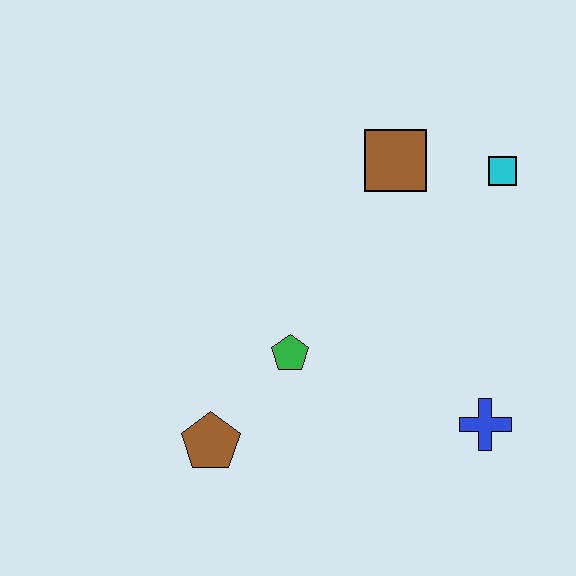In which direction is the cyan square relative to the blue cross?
The cyan square is above the blue cross.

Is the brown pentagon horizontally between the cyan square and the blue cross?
No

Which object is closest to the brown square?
The cyan square is closest to the brown square.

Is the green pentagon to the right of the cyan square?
No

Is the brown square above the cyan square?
Yes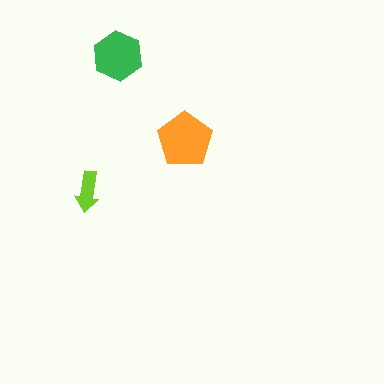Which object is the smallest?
The lime arrow.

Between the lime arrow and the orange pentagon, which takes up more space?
The orange pentagon.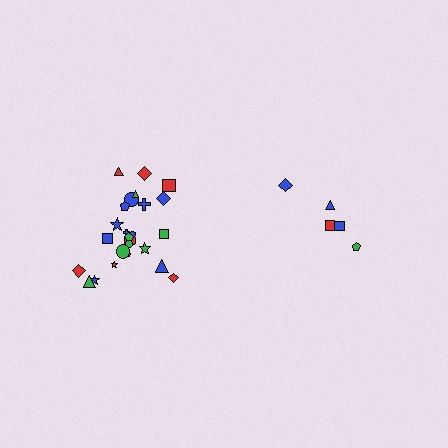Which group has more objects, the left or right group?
The left group.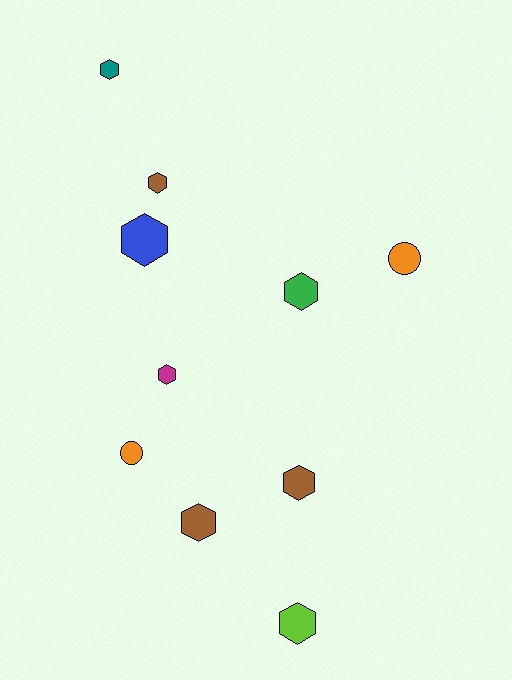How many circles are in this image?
There are 2 circles.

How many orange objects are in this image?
There are 2 orange objects.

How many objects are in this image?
There are 10 objects.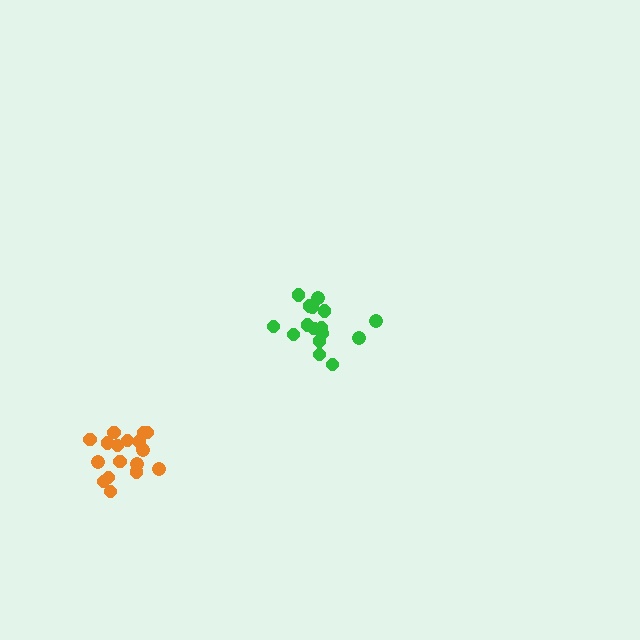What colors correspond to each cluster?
The clusters are colored: green, orange.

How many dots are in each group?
Group 1: 16 dots, Group 2: 17 dots (33 total).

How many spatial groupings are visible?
There are 2 spatial groupings.